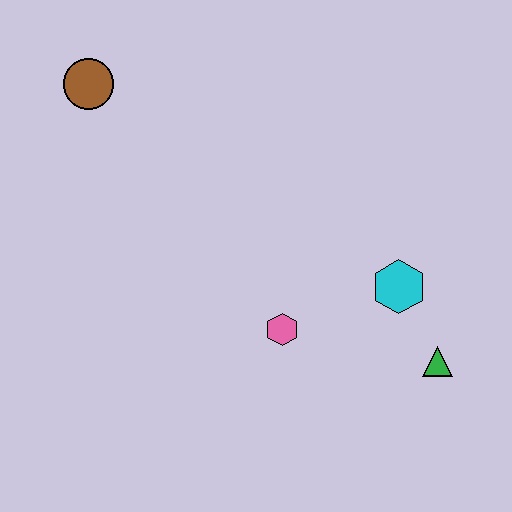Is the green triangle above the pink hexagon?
No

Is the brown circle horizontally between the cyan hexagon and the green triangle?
No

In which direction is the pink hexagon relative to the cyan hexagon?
The pink hexagon is to the left of the cyan hexagon.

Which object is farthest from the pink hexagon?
The brown circle is farthest from the pink hexagon.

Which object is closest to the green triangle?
The cyan hexagon is closest to the green triangle.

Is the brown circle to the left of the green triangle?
Yes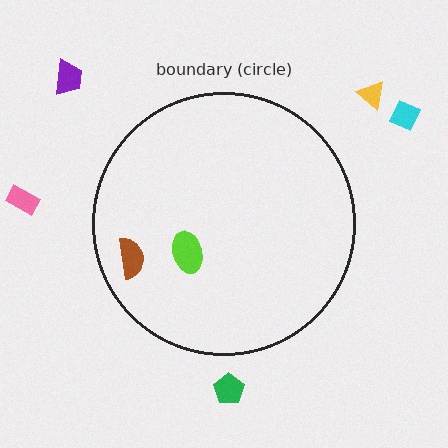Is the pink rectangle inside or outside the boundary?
Outside.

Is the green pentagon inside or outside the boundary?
Outside.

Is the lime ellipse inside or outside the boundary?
Inside.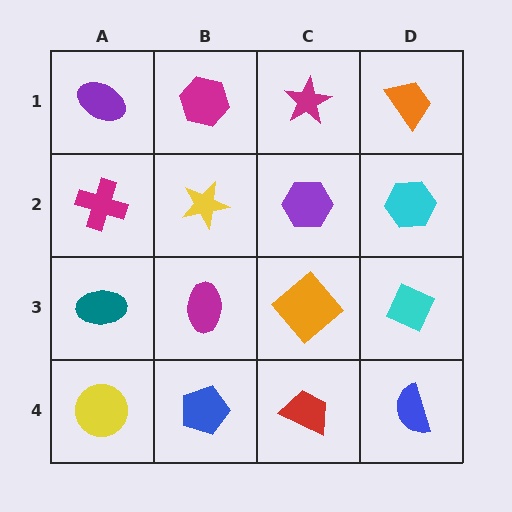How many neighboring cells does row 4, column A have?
2.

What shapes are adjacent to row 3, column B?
A yellow star (row 2, column B), a blue pentagon (row 4, column B), a teal ellipse (row 3, column A), an orange diamond (row 3, column C).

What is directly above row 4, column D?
A cyan diamond.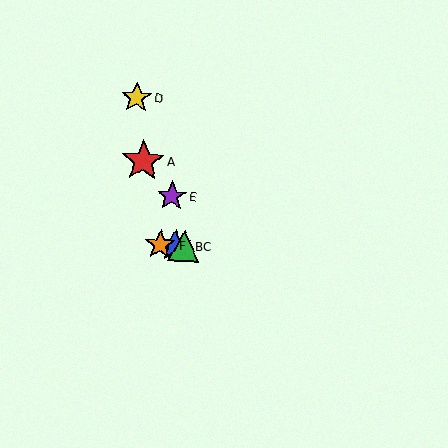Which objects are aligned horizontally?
Objects B, C, F are aligned horizontally.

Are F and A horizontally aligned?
No, F is at y≈245 and A is at y≈161.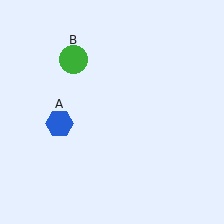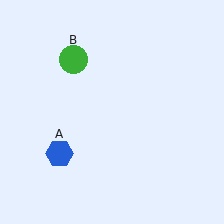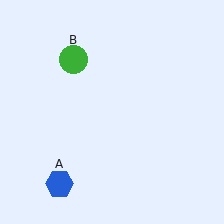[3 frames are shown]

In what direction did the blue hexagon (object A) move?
The blue hexagon (object A) moved down.